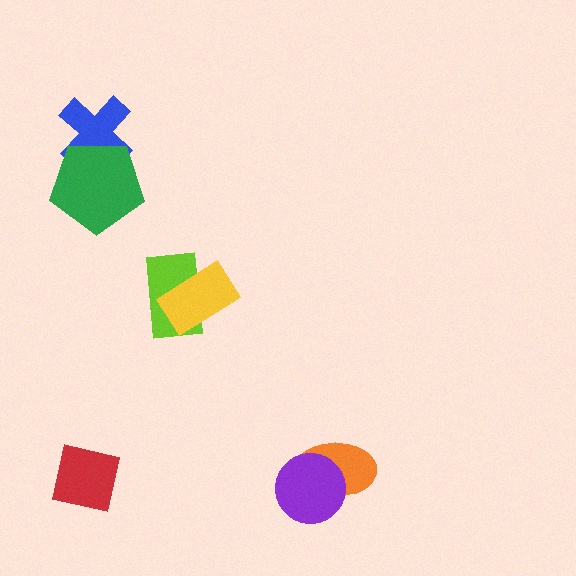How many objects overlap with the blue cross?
1 object overlaps with the blue cross.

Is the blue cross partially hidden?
Yes, it is partially covered by another shape.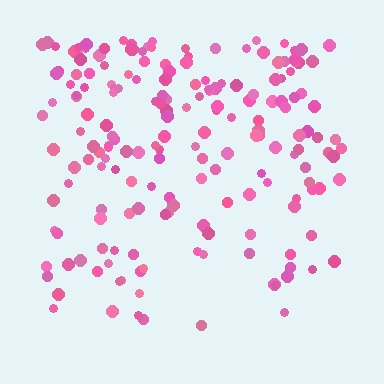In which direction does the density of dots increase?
From bottom to top, with the top side densest.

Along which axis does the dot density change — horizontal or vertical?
Vertical.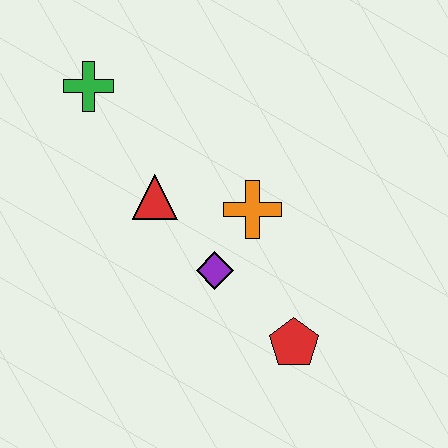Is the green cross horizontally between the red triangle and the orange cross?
No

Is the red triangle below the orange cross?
No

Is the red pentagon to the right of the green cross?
Yes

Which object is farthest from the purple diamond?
The green cross is farthest from the purple diamond.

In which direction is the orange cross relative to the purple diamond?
The orange cross is above the purple diamond.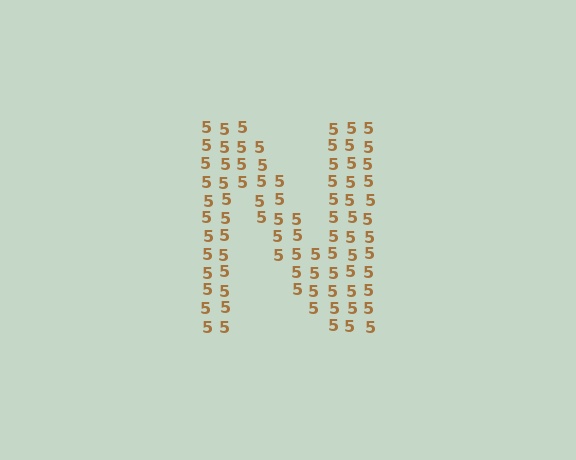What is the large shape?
The large shape is the letter N.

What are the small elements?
The small elements are digit 5's.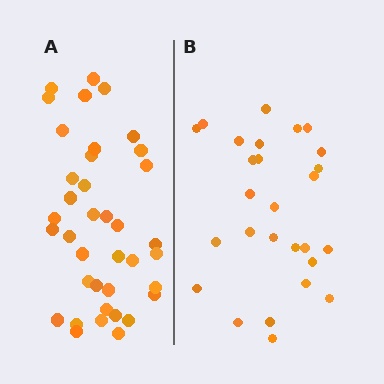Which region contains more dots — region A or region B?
Region A (the left region) has more dots.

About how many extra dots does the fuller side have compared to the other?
Region A has roughly 12 or so more dots than region B.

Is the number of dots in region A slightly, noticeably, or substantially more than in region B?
Region A has noticeably more, but not dramatically so. The ratio is roughly 1.4 to 1.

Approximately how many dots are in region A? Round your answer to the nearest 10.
About 40 dots. (The exact count is 38, which rounds to 40.)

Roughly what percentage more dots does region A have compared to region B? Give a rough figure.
About 40% more.